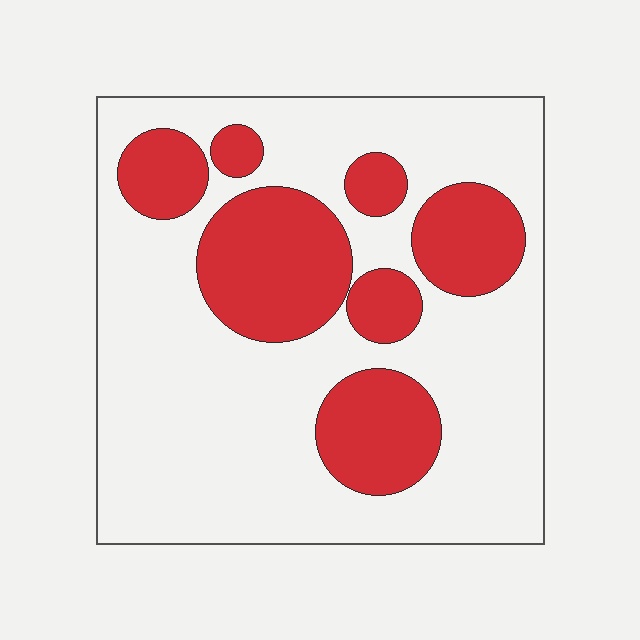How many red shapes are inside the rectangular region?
7.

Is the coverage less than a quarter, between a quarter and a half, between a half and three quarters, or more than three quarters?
Between a quarter and a half.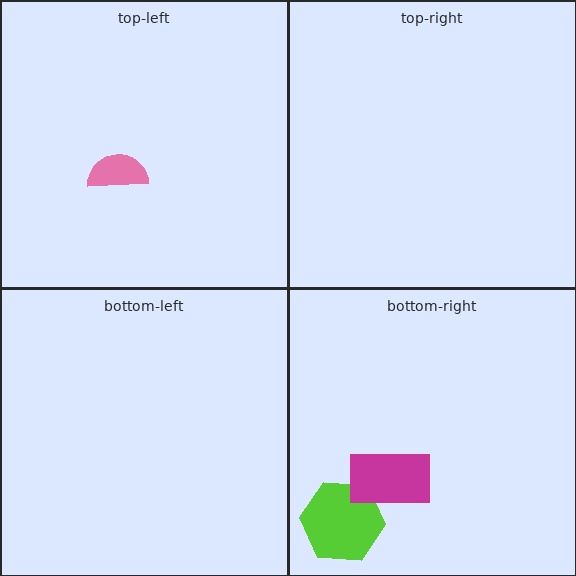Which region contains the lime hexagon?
The bottom-right region.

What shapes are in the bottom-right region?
The lime hexagon, the magenta rectangle.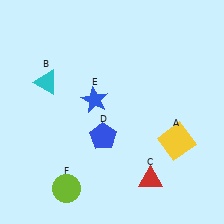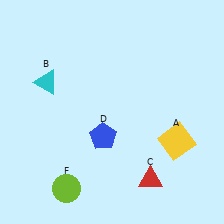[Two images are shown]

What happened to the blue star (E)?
The blue star (E) was removed in Image 2. It was in the top-left area of Image 1.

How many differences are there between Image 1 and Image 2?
There is 1 difference between the two images.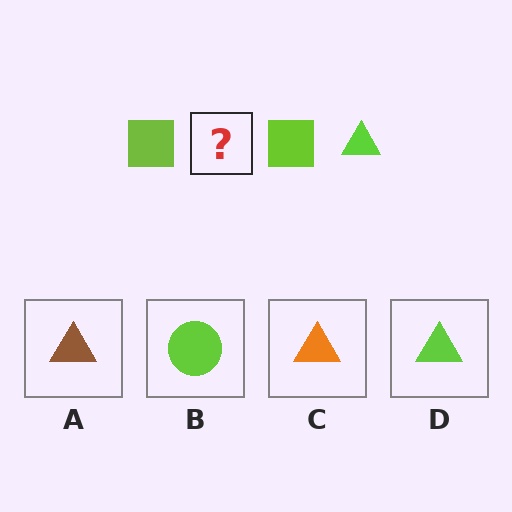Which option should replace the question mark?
Option D.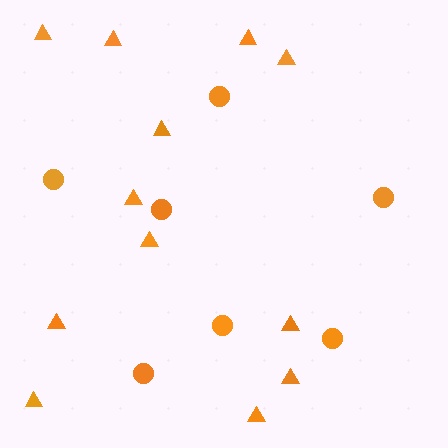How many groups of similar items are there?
There are 2 groups: one group of circles (7) and one group of triangles (12).